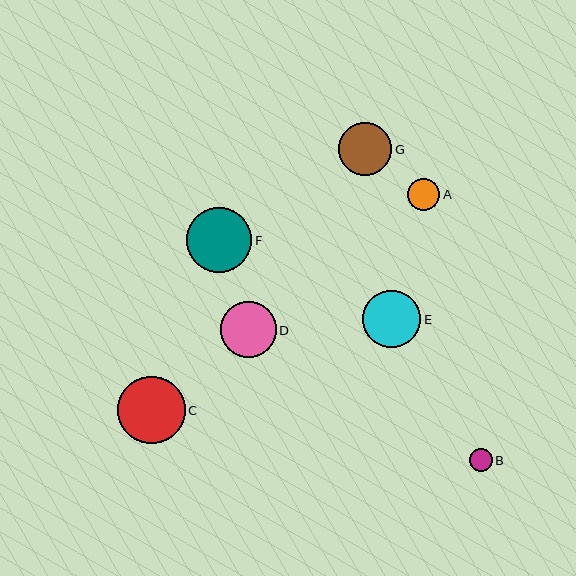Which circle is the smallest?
Circle B is the smallest with a size of approximately 23 pixels.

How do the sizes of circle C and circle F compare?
Circle C and circle F are approximately the same size.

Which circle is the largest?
Circle C is the largest with a size of approximately 68 pixels.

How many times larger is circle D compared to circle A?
Circle D is approximately 1.7 times the size of circle A.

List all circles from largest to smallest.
From largest to smallest: C, F, E, D, G, A, B.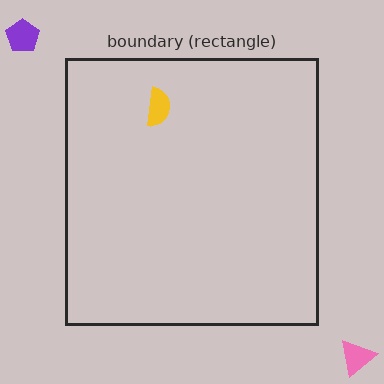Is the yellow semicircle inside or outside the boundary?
Inside.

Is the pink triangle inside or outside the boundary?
Outside.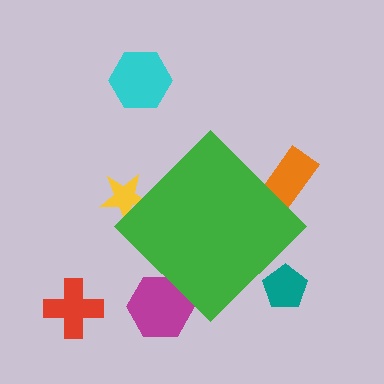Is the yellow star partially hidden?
Yes, the yellow star is partially hidden behind the green diamond.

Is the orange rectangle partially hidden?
Yes, the orange rectangle is partially hidden behind the green diamond.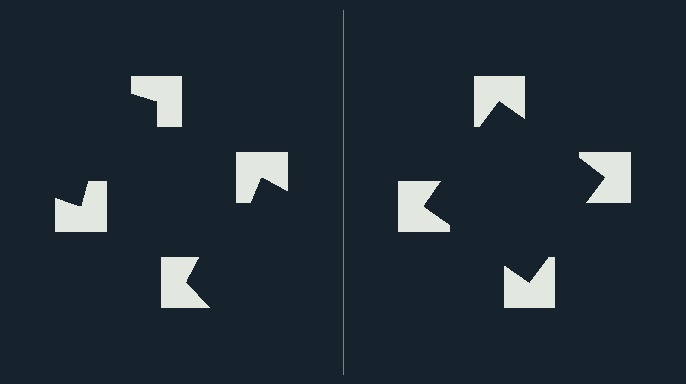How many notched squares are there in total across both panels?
8 — 4 on each side.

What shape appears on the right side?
An illusory square.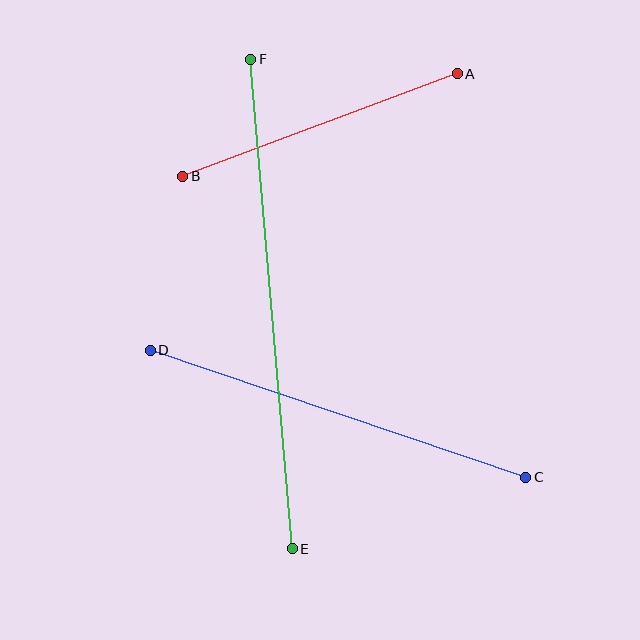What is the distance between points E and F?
The distance is approximately 491 pixels.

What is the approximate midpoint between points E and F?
The midpoint is at approximately (272, 304) pixels.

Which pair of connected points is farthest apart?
Points E and F are farthest apart.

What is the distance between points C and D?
The distance is approximately 397 pixels.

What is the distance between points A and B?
The distance is approximately 293 pixels.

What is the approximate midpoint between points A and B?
The midpoint is at approximately (320, 125) pixels.